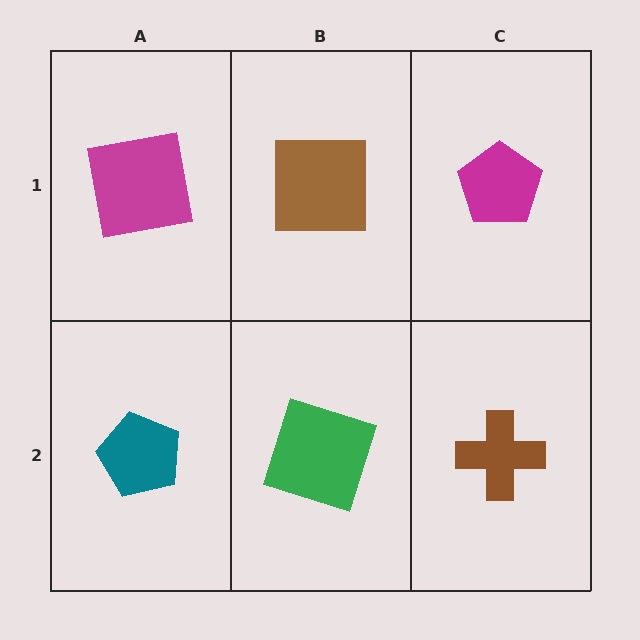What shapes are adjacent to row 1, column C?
A brown cross (row 2, column C), a brown square (row 1, column B).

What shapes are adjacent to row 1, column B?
A green square (row 2, column B), a magenta square (row 1, column A), a magenta pentagon (row 1, column C).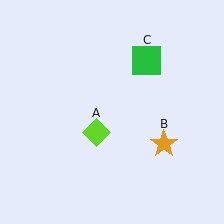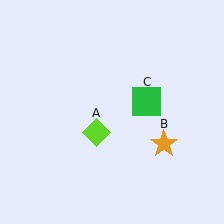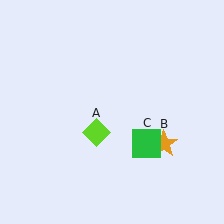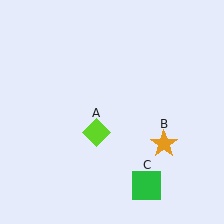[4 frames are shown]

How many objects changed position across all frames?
1 object changed position: green square (object C).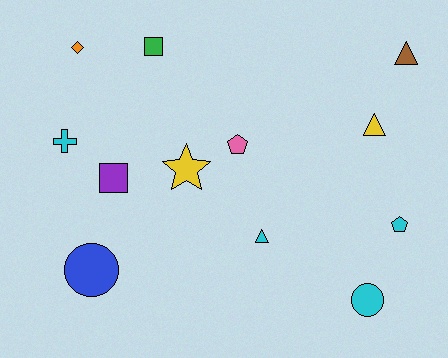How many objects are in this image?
There are 12 objects.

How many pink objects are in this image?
There is 1 pink object.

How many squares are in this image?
There are 2 squares.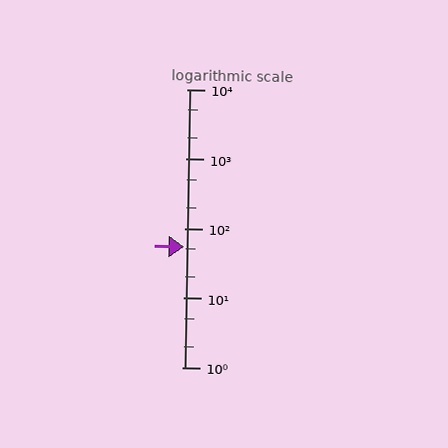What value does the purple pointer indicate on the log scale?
The pointer indicates approximately 54.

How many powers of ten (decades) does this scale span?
The scale spans 4 decades, from 1 to 10000.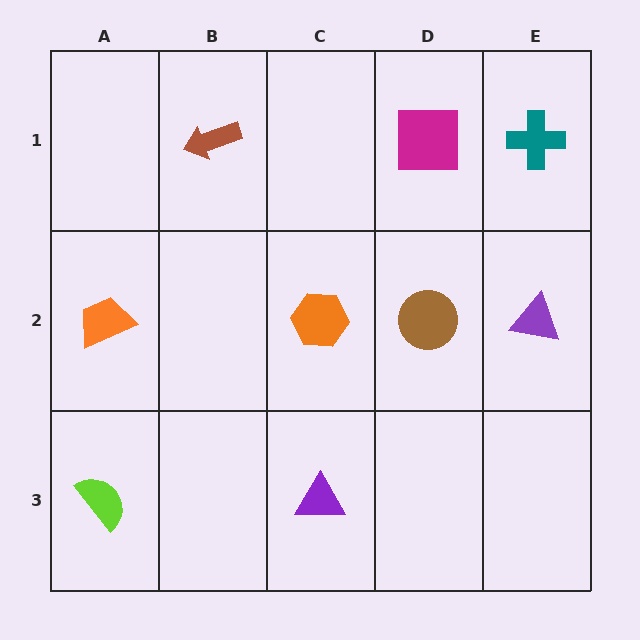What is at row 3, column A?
A lime semicircle.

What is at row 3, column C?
A purple triangle.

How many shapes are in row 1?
3 shapes.